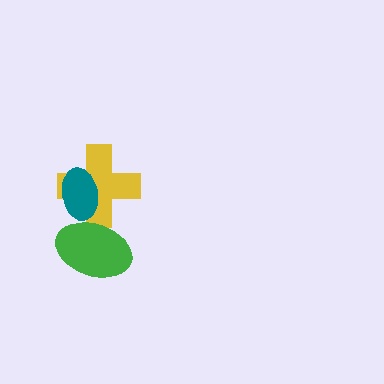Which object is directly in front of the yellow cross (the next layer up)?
The green ellipse is directly in front of the yellow cross.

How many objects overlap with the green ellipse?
2 objects overlap with the green ellipse.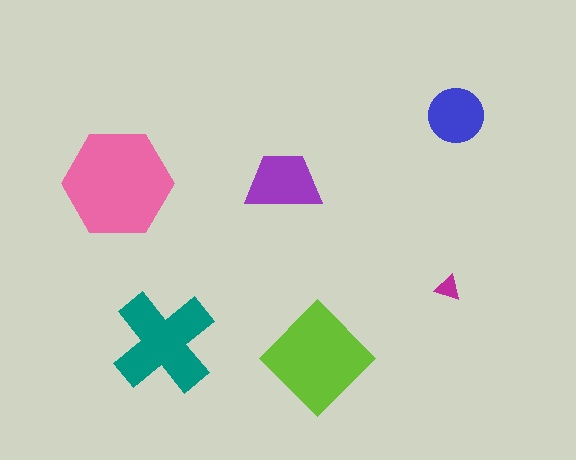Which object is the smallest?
The magenta triangle.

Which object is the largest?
The pink hexagon.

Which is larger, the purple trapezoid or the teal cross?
The teal cross.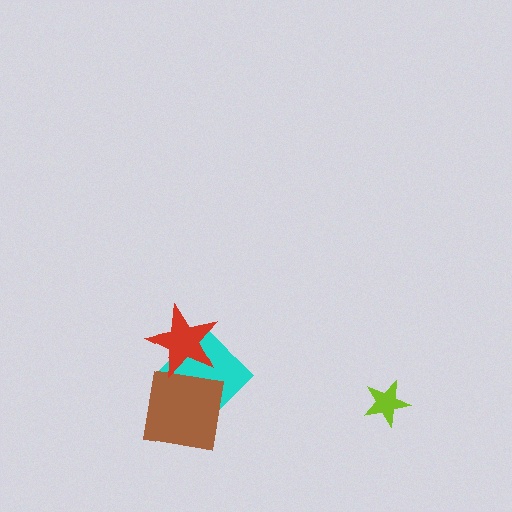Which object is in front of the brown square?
The red star is in front of the brown square.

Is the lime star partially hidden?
No, no other shape covers it.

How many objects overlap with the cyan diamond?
2 objects overlap with the cyan diamond.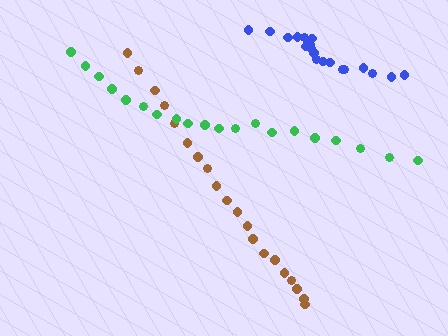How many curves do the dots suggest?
There are 3 distinct paths.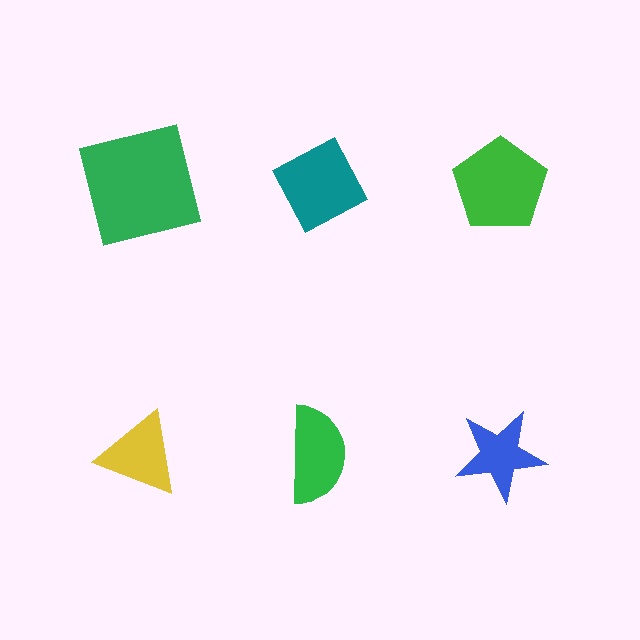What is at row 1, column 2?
A teal diamond.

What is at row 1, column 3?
A green pentagon.